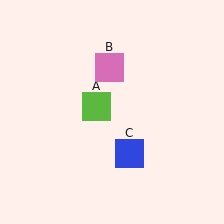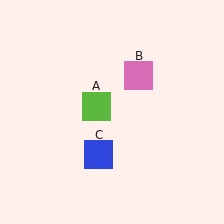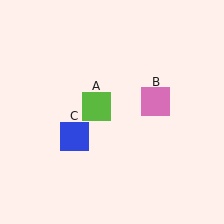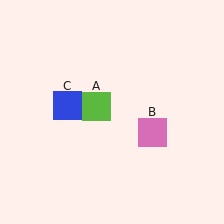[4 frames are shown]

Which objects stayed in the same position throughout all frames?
Lime square (object A) remained stationary.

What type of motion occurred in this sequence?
The pink square (object B), blue square (object C) rotated clockwise around the center of the scene.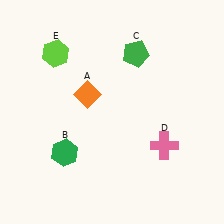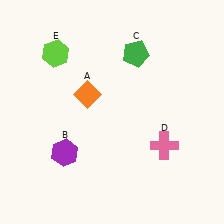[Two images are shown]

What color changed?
The hexagon (B) changed from green in Image 1 to purple in Image 2.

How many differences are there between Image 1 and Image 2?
There is 1 difference between the two images.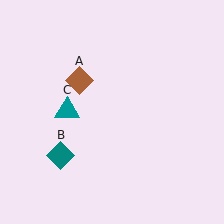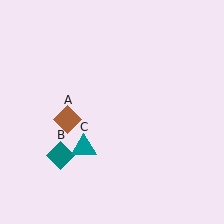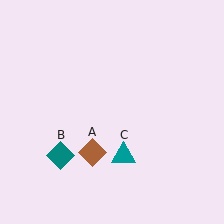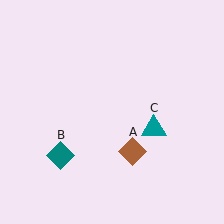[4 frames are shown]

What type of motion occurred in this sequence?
The brown diamond (object A), teal triangle (object C) rotated counterclockwise around the center of the scene.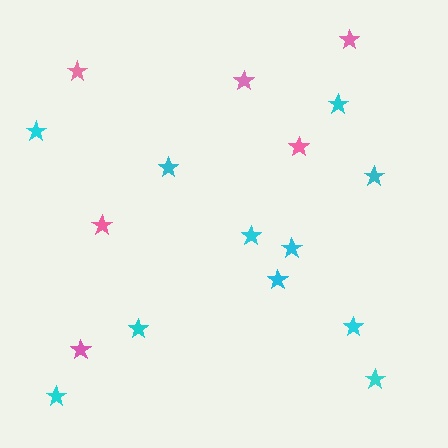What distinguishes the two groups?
There are 2 groups: one group of pink stars (6) and one group of cyan stars (11).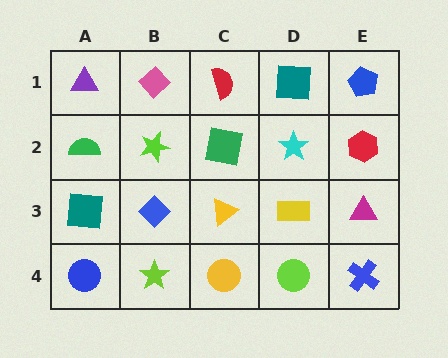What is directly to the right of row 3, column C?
A yellow rectangle.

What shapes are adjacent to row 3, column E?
A red hexagon (row 2, column E), a blue cross (row 4, column E), a yellow rectangle (row 3, column D).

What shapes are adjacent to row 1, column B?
A lime star (row 2, column B), a purple triangle (row 1, column A), a red semicircle (row 1, column C).